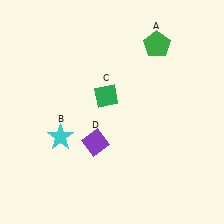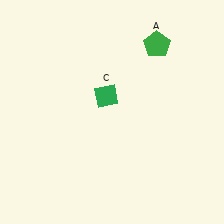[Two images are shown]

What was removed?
The cyan star (B), the purple diamond (D) were removed in Image 2.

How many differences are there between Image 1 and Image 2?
There are 2 differences between the two images.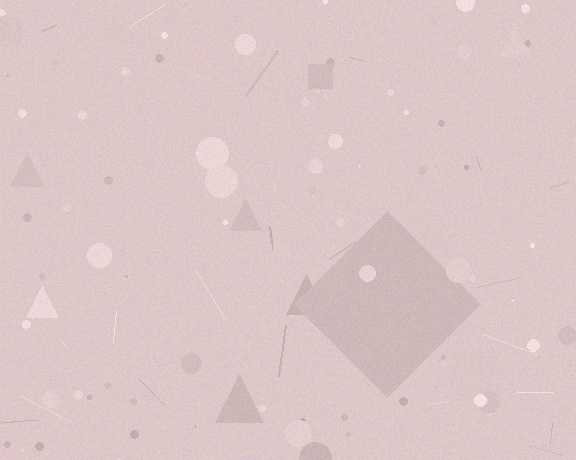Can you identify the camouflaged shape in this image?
The camouflaged shape is a diamond.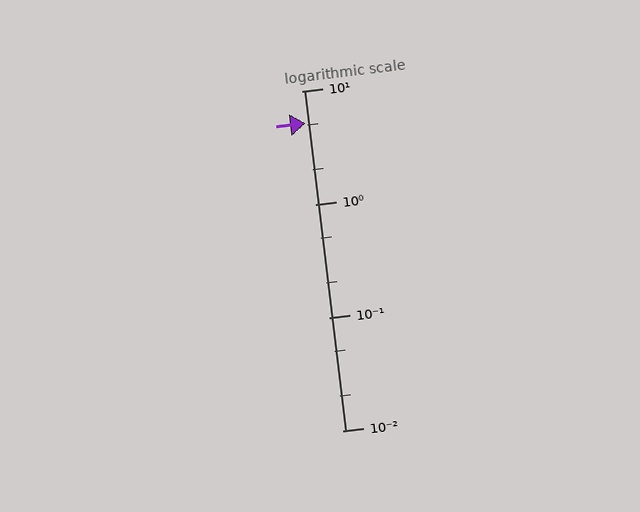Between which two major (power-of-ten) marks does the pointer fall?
The pointer is between 1 and 10.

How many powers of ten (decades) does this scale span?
The scale spans 3 decades, from 0.01 to 10.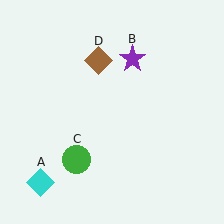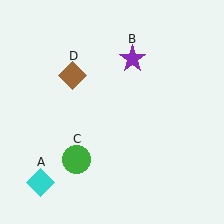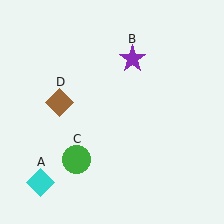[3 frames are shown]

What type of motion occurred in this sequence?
The brown diamond (object D) rotated counterclockwise around the center of the scene.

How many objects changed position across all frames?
1 object changed position: brown diamond (object D).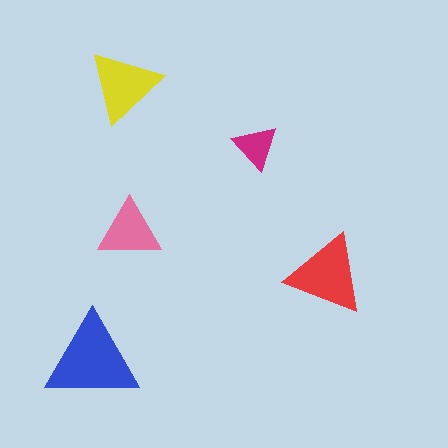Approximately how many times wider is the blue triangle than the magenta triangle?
About 2 times wider.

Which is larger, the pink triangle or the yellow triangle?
The yellow one.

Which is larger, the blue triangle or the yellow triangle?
The blue one.